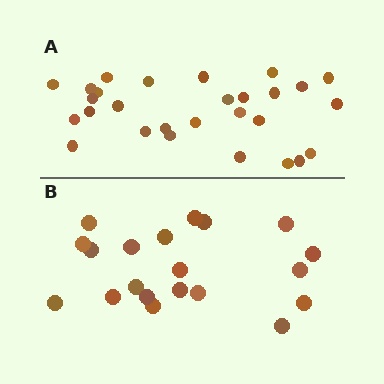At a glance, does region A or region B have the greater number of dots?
Region A (the top region) has more dots.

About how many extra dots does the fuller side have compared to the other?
Region A has roughly 8 or so more dots than region B.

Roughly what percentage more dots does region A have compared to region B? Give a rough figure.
About 40% more.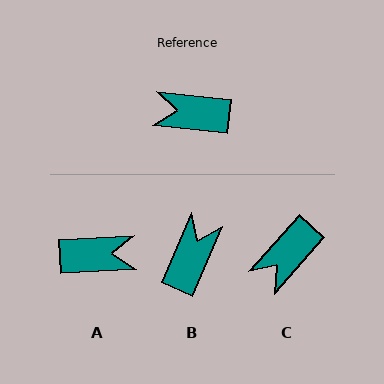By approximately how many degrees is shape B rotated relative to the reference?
Approximately 107 degrees clockwise.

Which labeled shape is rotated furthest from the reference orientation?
A, about 171 degrees away.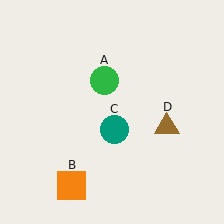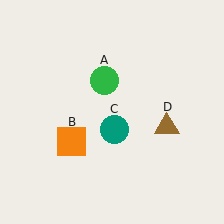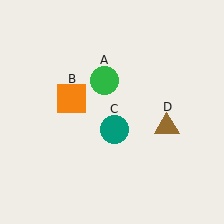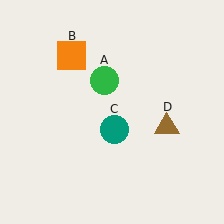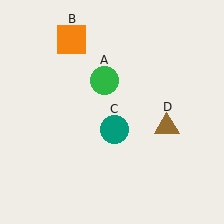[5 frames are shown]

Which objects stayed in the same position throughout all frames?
Green circle (object A) and teal circle (object C) and brown triangle (object D) remained stationary.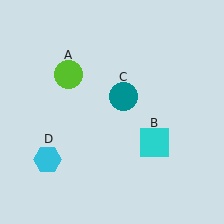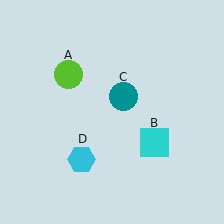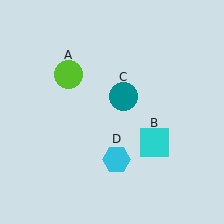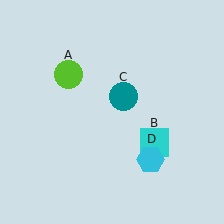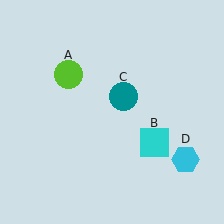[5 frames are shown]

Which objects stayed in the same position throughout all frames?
Lime circle (object A) and cyan square (object B) and teal circle (object C) remained stationary.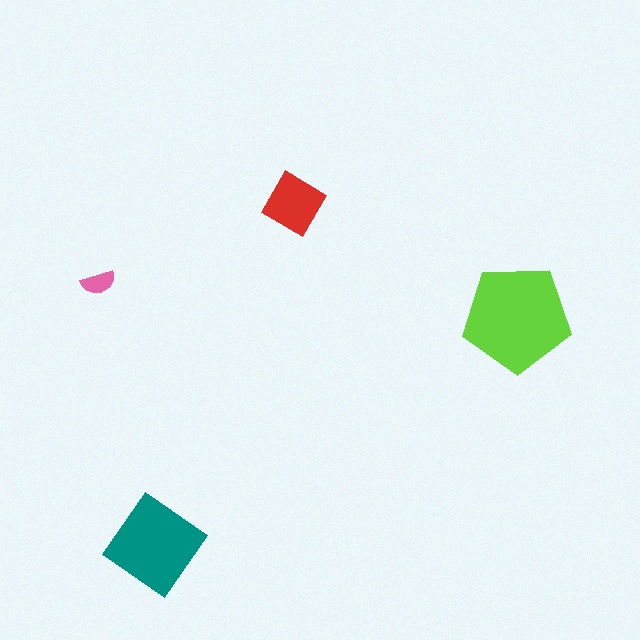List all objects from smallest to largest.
The pink semicircle, the red diamond, the teal diamond, the lime pentagon.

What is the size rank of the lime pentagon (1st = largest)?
1st.